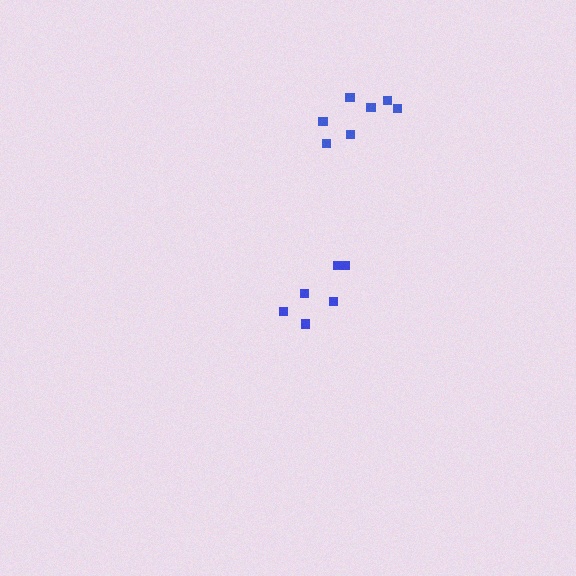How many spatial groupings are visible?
There are 2 spatial groupings.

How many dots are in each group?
Group 1: 7 dots, Group 2: 6 dots (13 total).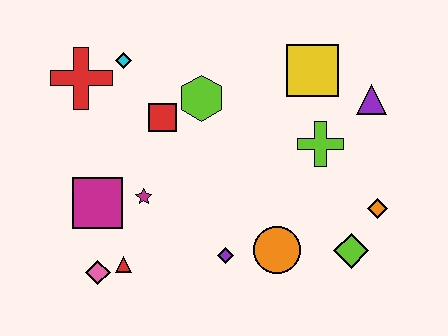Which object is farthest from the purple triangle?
The pink diamond is farthest from the purple triangle.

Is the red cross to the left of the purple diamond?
Yes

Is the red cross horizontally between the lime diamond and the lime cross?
No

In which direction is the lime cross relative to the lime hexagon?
The lime cross is to the right of the lime hexagon.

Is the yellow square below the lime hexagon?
No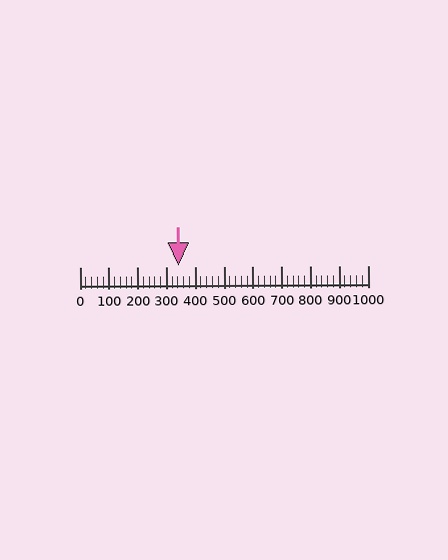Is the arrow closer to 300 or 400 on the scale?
The arrow is closer to 300.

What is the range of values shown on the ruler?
The ruler shows values from 0 to 1000.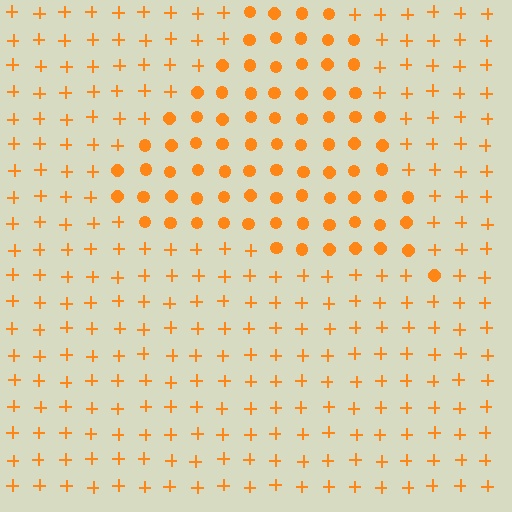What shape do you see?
I see a triangle.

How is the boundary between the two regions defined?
The boundary is defined by a change in element shape: circles inside vs. plus signs outside. All elements share the same color and spacing.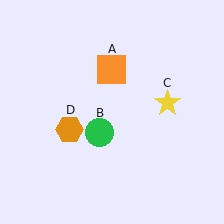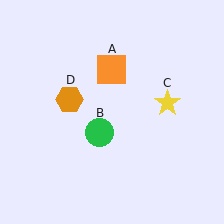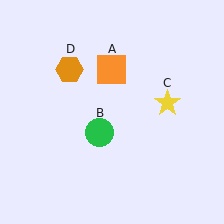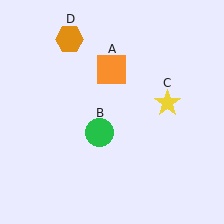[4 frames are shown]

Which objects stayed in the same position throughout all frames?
Orange square (object A) and green circle (object B) and yellow star (object C) remained stationary.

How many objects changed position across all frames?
1 object changed position: orange hexagon (object D).